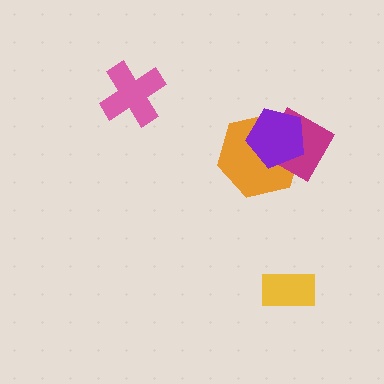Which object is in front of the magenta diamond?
The purple pentagon is in front of the magenta diamond.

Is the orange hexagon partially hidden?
Yes, it is partially covered by another shape.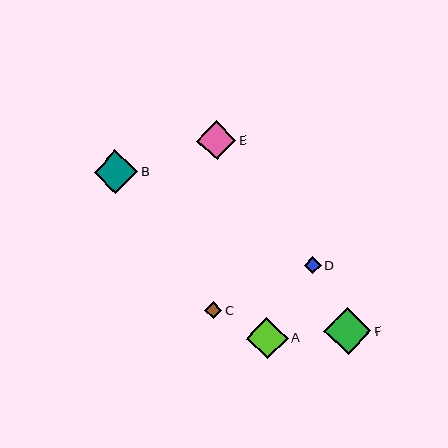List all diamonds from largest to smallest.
From largest to smallest: F, B, A, E, C, D.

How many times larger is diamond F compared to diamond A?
Diamond F is approximately 1.1 times the size of diamond A.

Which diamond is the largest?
Diamond F is the largest with a size of approximately 47 pixels.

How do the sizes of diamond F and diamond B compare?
Diamond F and diamond B are approximately the same size.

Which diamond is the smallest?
Diamond D is the smallest with a size of approximately 16 pixels.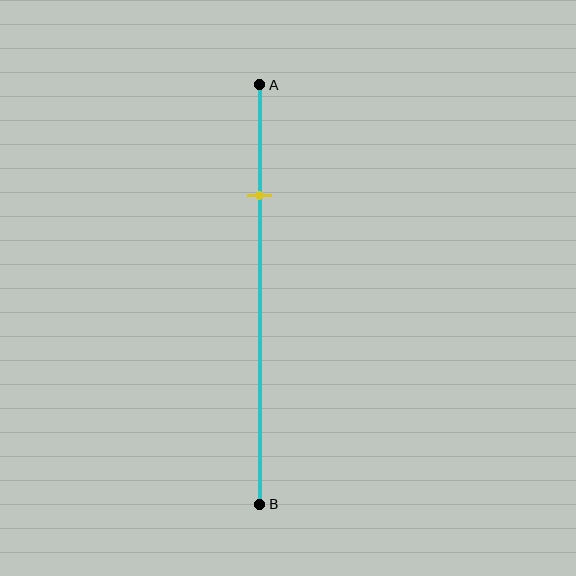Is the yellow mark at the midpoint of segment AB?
No, the mark is at about 25% from A, not at the 50% midpoint.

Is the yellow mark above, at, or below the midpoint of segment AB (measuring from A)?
The yellow mark is above the midpoint of segment AB.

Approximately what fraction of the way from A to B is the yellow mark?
The yellow mark is approximately 25% of the way from A to B.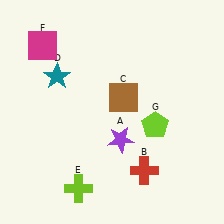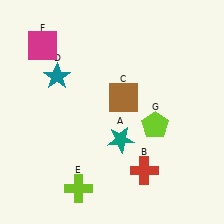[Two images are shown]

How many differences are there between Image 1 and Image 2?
There is 1 difference between the two images.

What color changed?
The star (A) changed from purple in Image 1 to teal in Image 2.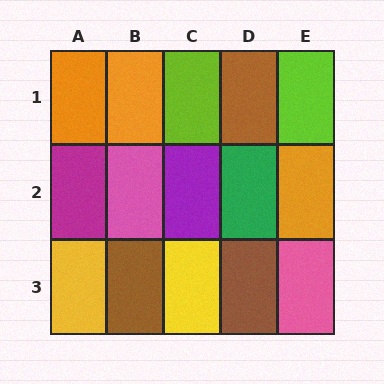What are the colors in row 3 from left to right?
Yellow, brown, yellow, brown, pink.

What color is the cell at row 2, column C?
Purple.